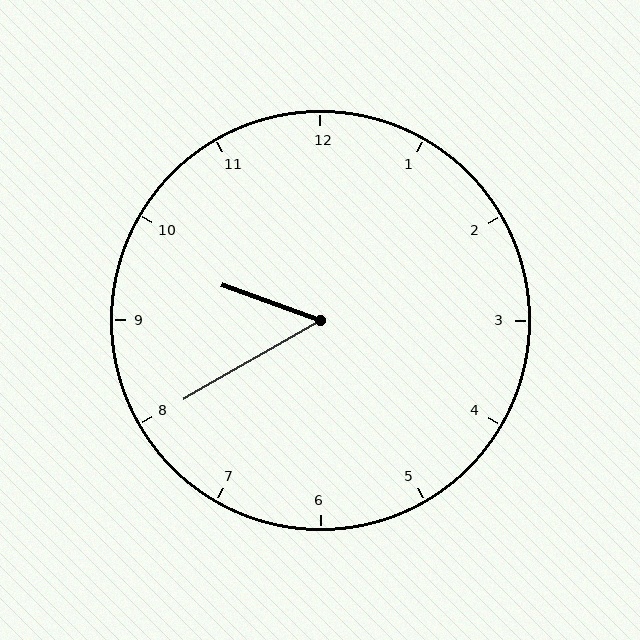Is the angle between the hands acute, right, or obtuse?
It is acute.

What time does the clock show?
9:40.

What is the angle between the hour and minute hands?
Approximately 50 degrees.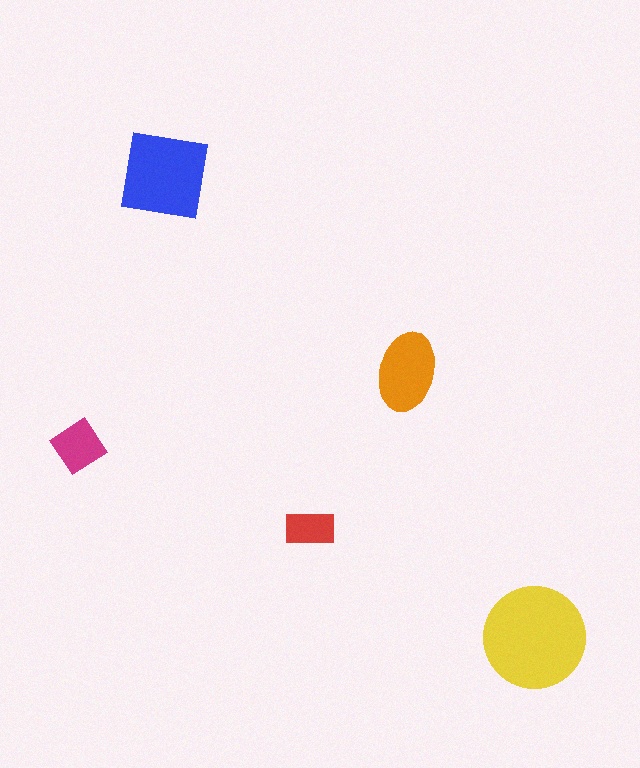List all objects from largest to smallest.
The yellow circle, the blue square, the orange ellipse, the magenta diamond, the red rectangle.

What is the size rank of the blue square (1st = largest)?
2nd.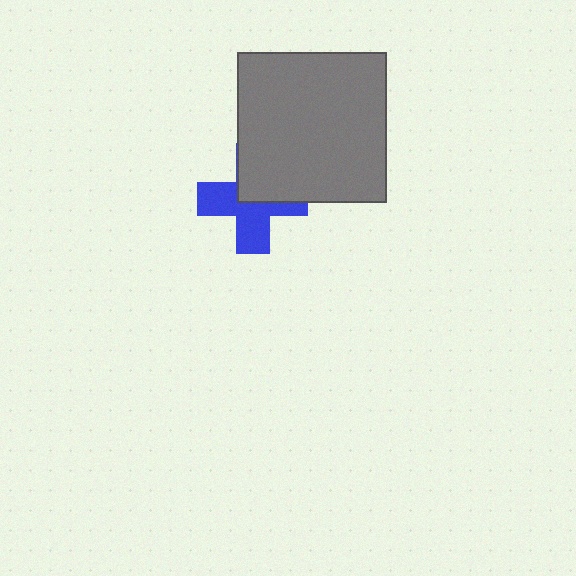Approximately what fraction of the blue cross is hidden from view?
Roughly 44% of the blue cross is hidden behind the gray square.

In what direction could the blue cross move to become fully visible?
The blue cross could move toward the lower-left. That would shift it out from behind the gray square entirely.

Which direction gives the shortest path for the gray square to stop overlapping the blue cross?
Moving toward the upper-right gives the shortest separation.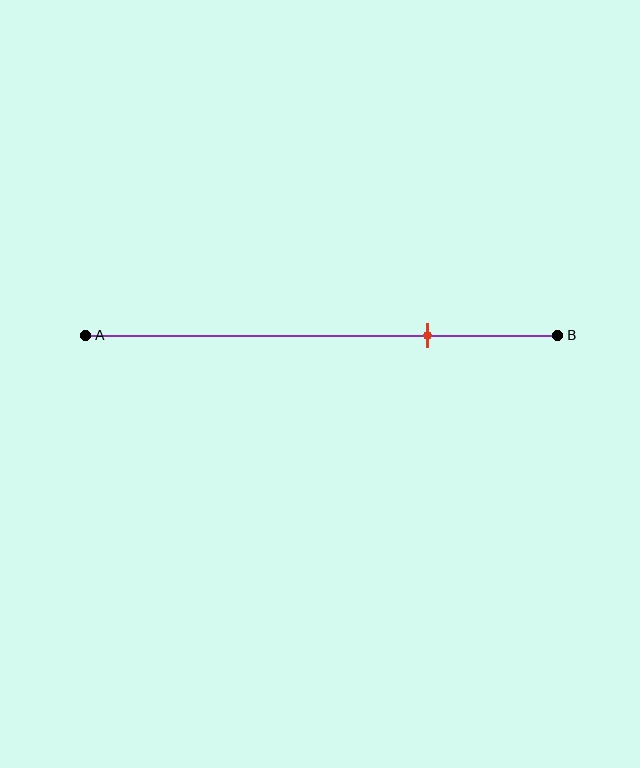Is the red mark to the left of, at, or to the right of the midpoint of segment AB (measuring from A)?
The red mark is to the right of the midpoint of segment AB.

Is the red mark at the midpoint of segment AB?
No, the mark is at about 70% from A, not at the 50% midpoint.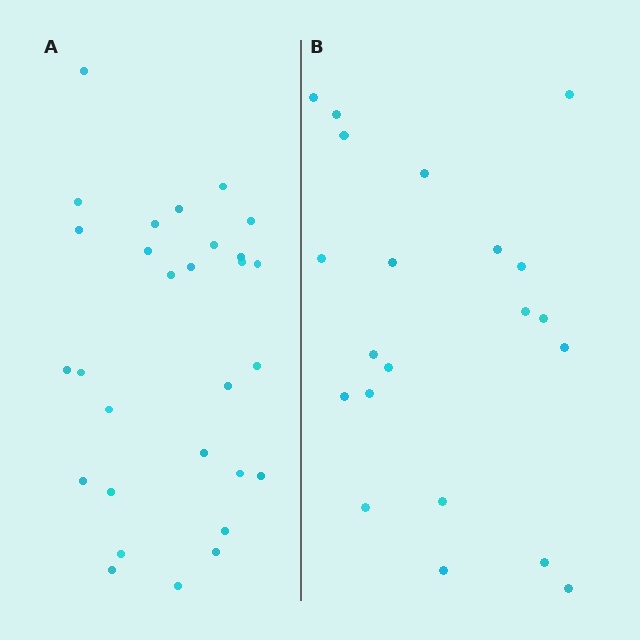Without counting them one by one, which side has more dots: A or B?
Region A (the left region) has more dots.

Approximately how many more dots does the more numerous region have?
Region A has roughly 8 or so more dots than region B.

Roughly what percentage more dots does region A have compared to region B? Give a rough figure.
About 40% more.